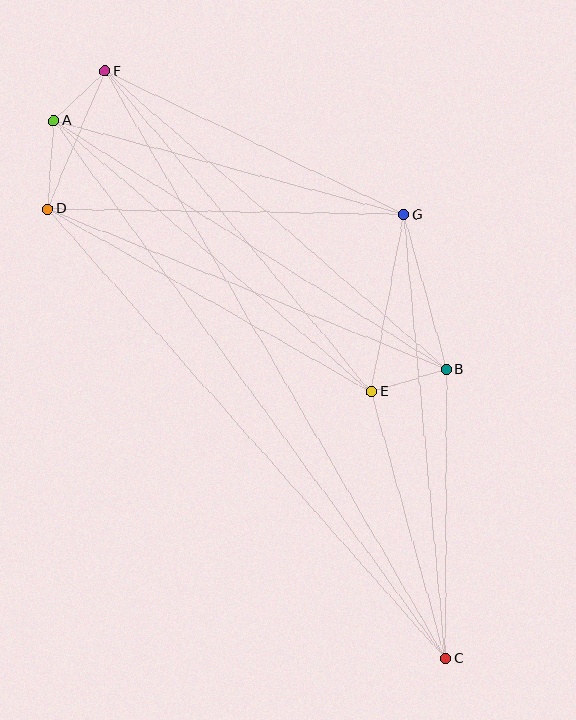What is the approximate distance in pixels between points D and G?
The distance between D and G is approximately 356 pixels.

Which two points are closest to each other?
Points A and F are closest to each other.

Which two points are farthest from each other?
Points C and F are farthest from each other.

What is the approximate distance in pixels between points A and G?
The distance between A and G is approximately 362 pixels.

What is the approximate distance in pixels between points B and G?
The distance between B and G is approximately 161 pixels.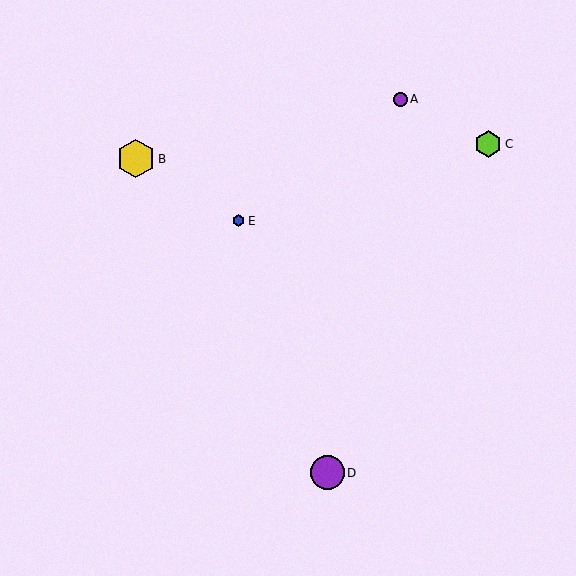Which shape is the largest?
The yellow hexagon (labeled B) is the largest.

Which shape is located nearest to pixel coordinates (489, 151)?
The lime hexagon (labeled C) at (488, 144) is nearest to that location.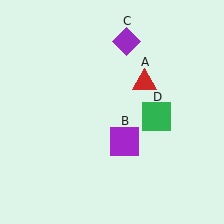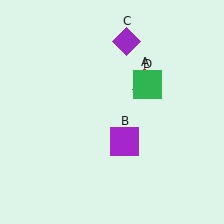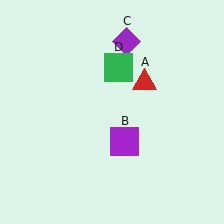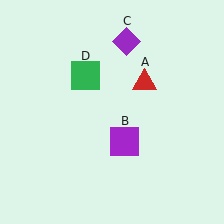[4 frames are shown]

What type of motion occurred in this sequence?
The green square (object D) rotated counterclockwise around the center of the scene.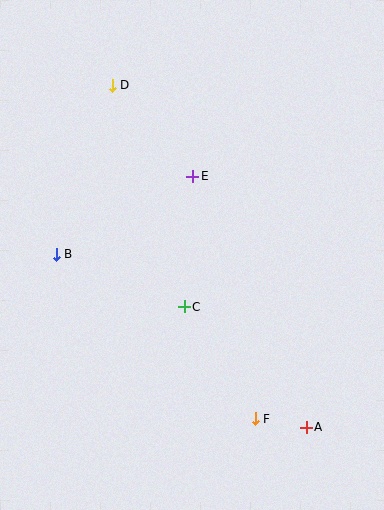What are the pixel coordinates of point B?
Point B is at (56, 254).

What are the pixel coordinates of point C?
Point C is at (184, 307).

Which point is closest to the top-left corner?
Point D is closest to the top-left corner.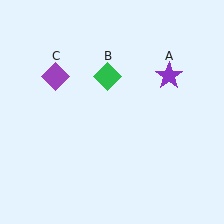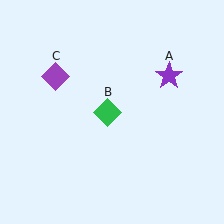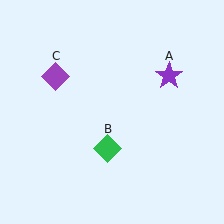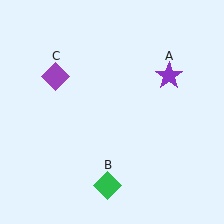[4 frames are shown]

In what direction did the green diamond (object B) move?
The green diamond (object B) moved down.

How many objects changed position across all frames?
1 object changed position: green diamond (object B).